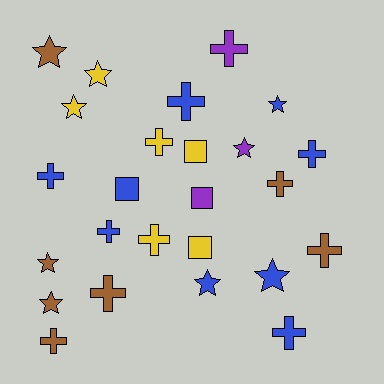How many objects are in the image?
There are 25 objects.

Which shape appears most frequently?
Cross, with 12 objects.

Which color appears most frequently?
Blue, with 9 objects.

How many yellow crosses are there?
There are 2 yellow crosses.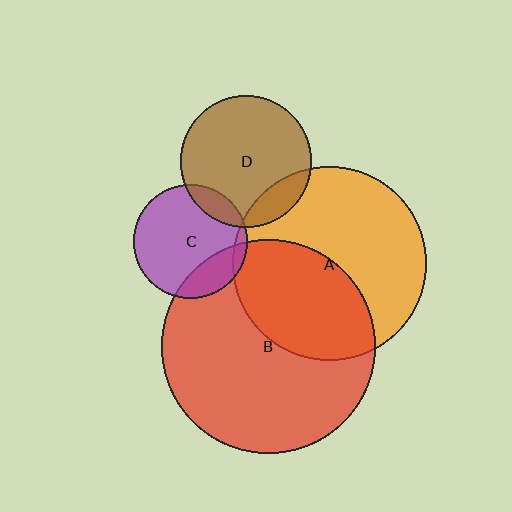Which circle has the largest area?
Circle B (red).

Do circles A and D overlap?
Yes.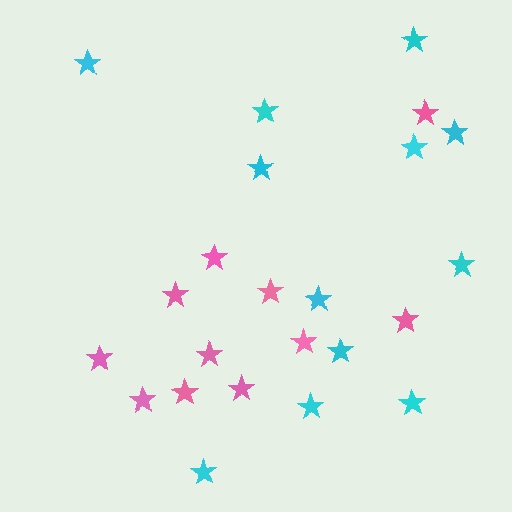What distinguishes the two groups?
There are 2 groups: one group of cyan stars (12) and one group of pink stars (11).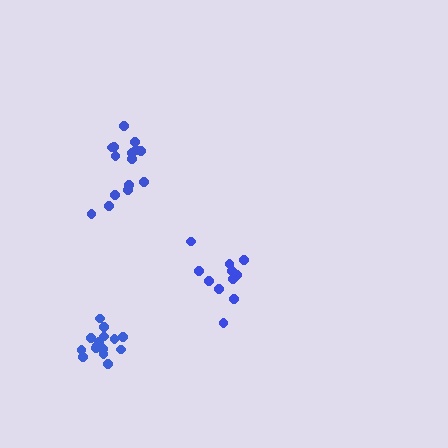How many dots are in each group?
Group 1: 11 dots, Group 2: 15 dots, Group 3: 15 dots (41 total).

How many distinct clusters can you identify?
There are 3 distinct clusters.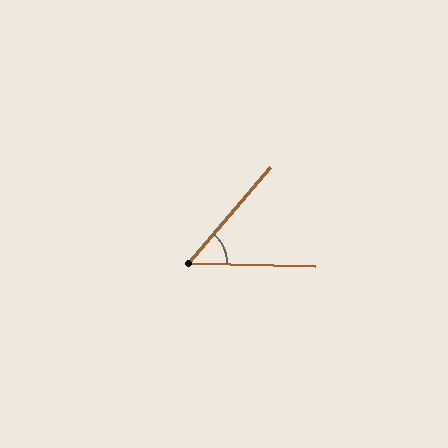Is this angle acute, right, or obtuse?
It is acute.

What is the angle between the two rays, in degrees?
Approximately 51 degrees.